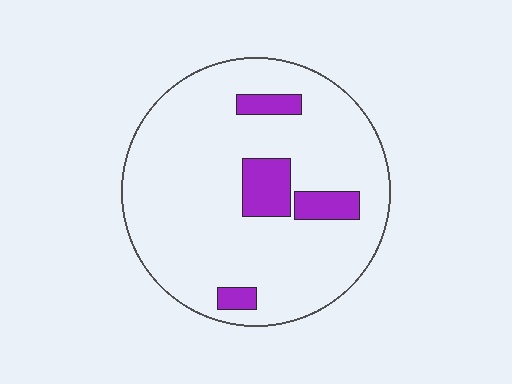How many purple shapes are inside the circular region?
4.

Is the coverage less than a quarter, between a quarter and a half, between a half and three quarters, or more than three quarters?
Less than a quarter.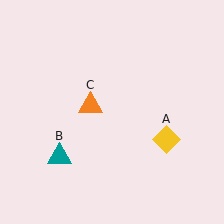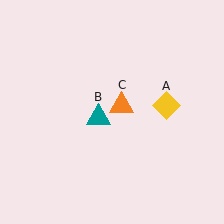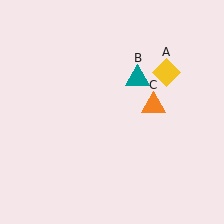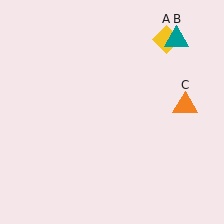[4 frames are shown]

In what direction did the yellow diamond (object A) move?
The yellow diamond (object A) moved up.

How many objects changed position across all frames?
3 objects changed position: yellow diamond (object A), teal triangle (object B), orange triangle (object C).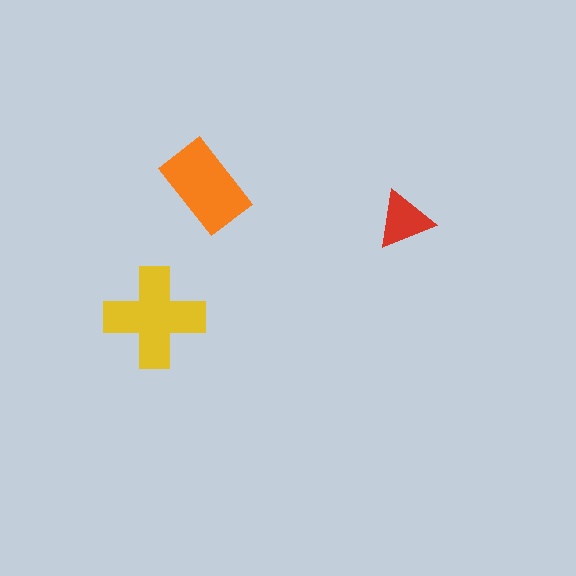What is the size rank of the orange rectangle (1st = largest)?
2nd.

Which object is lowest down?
The yellow cross is bottommost.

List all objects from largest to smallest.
The yellow cross, the orange rectangle, the red triangle.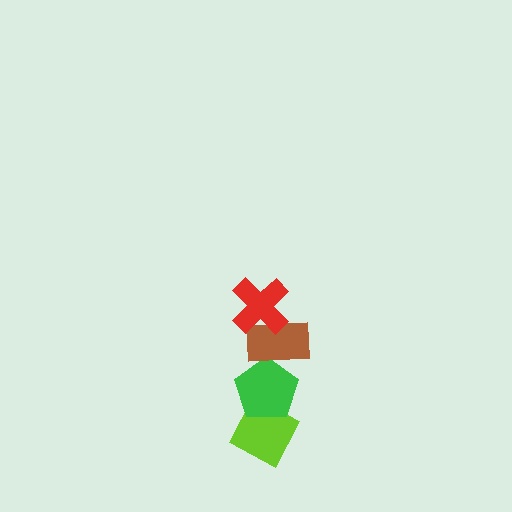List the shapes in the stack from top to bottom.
From top to bottom: the red cross, the brown rectangle, the green pentagon, the lime diamond.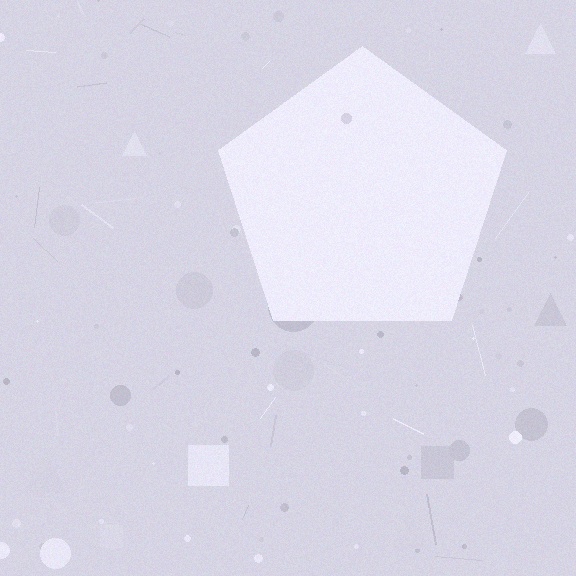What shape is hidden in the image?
A pentagon is hidden in the image.